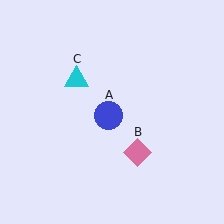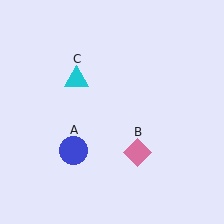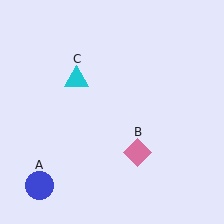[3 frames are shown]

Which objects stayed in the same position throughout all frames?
Pink diamond (object B) and cyan triangle (object C) remained stationary.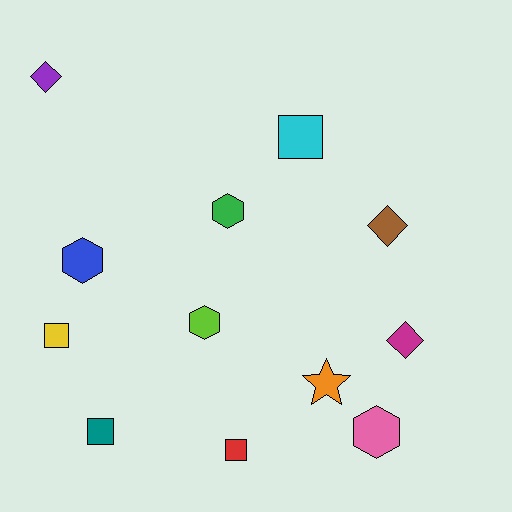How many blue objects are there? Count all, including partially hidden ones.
There is 1 blue object.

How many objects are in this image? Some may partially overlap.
There are 12 objects.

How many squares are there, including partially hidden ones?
There are 4 squares.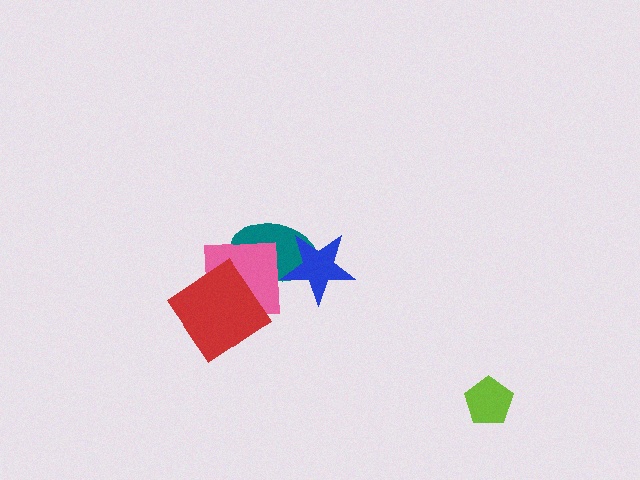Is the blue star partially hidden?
No, no other shape covers it.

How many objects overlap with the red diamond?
1 object overlaps with the red diamond.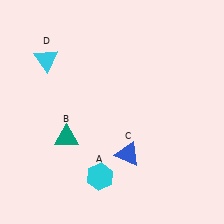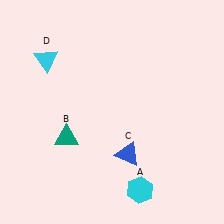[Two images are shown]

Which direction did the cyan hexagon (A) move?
The cyan hexagon (A) moved right.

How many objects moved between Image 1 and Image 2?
1 object moved between the two images.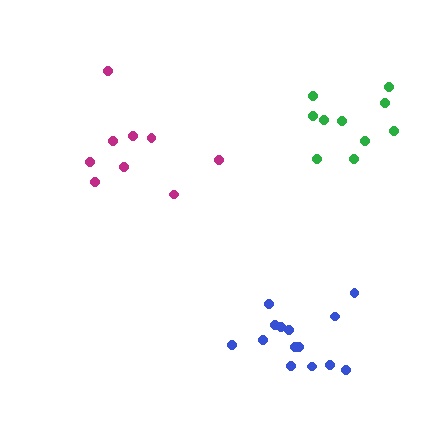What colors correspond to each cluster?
The clusters are colored: magenta, blue, green.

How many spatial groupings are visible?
There are 3 spatial groupings.